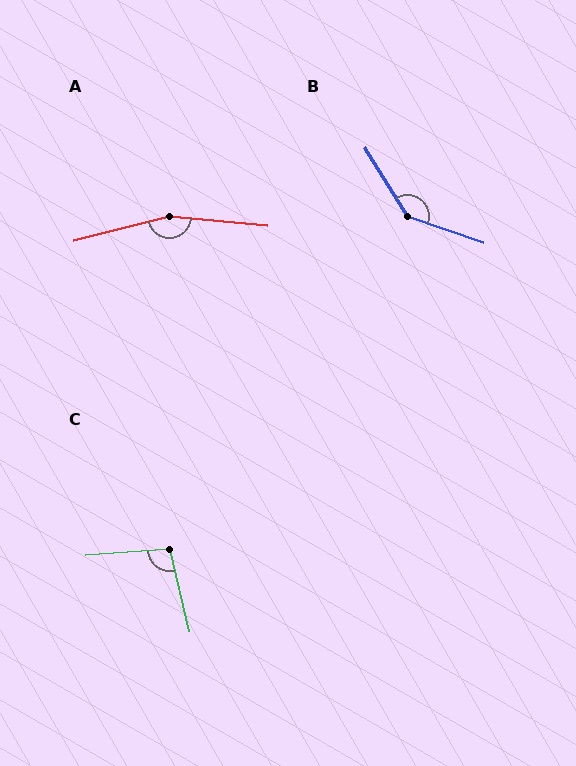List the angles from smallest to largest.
C (99°), B (140°), A (161°).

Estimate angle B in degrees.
Approximately 140 degrees.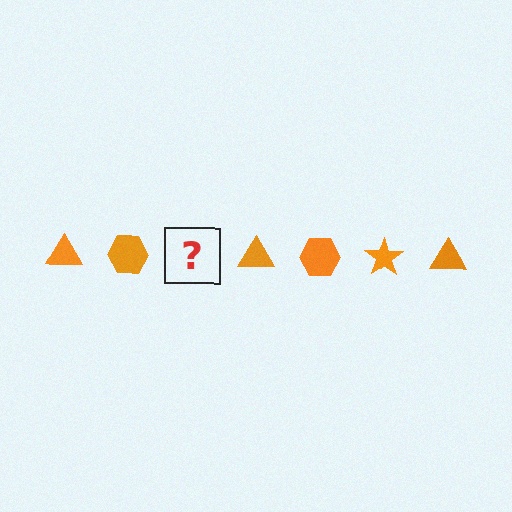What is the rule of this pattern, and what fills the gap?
The rule is that the pattern cycles through triangle, hexagon, star shapes in orange. The gap should be filled with an orange star.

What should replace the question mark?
The question mark should be replaced with an orange star.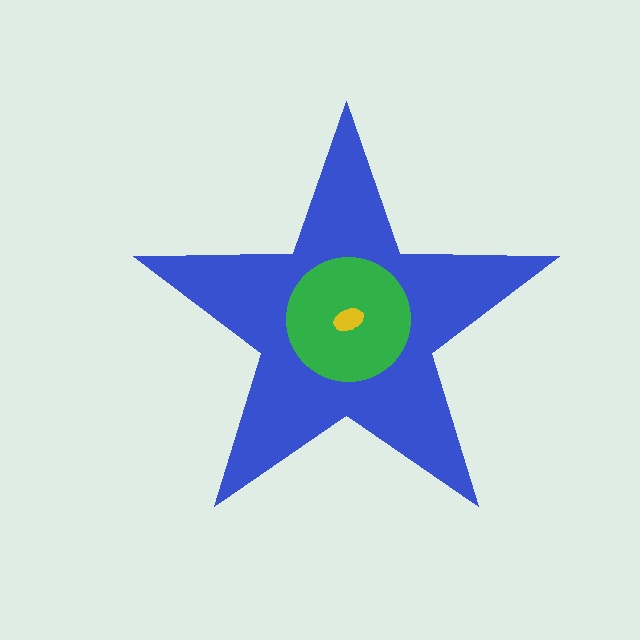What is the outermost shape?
The blue star.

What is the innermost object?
The yellow ellipse.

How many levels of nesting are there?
3.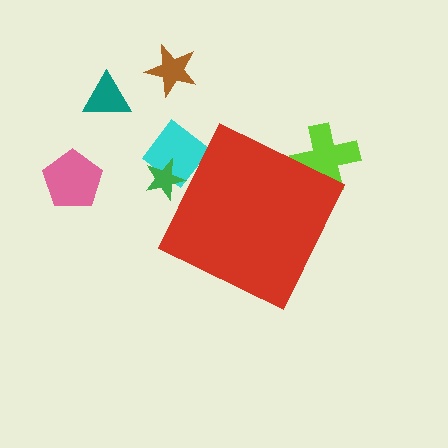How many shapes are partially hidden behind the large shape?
3 shapes are partially hidden.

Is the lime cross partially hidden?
Yes, the lime cross is partially hidden behind the red diamond.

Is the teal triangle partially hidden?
No, the teal triangle is fully visible.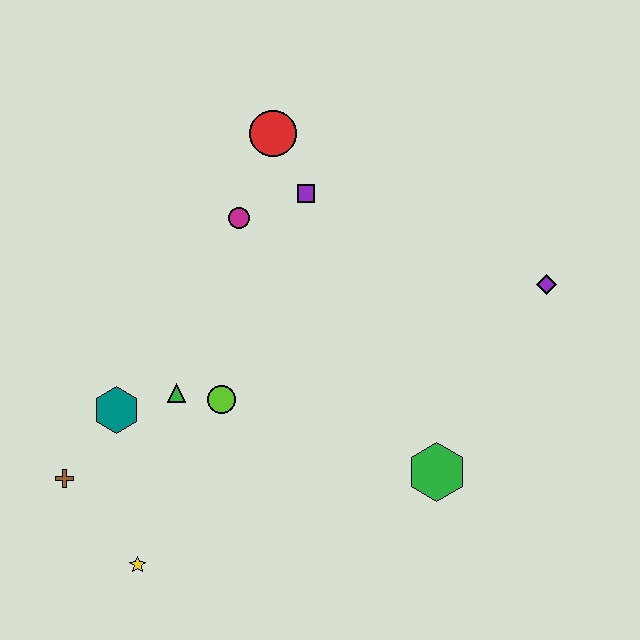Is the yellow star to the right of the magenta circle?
No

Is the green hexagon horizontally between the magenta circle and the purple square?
No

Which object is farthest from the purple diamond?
The brown cross is farthest from the purple diamond.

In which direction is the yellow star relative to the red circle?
The yellow star is below the red circle.